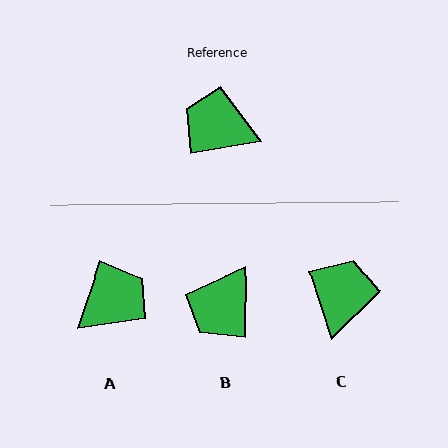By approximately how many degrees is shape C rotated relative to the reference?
Approximately 82 degrees clockwise.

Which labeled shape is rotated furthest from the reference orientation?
A, about 118 degrees away.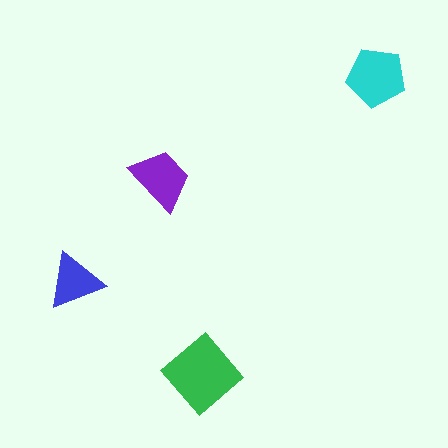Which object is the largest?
The green diamond.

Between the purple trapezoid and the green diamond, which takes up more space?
The green diamond.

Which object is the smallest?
The blue triangle.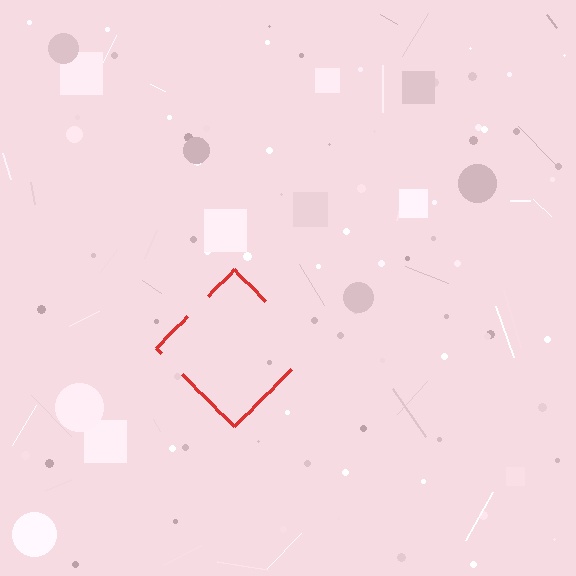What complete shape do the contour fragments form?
The contour fragments form a diamond.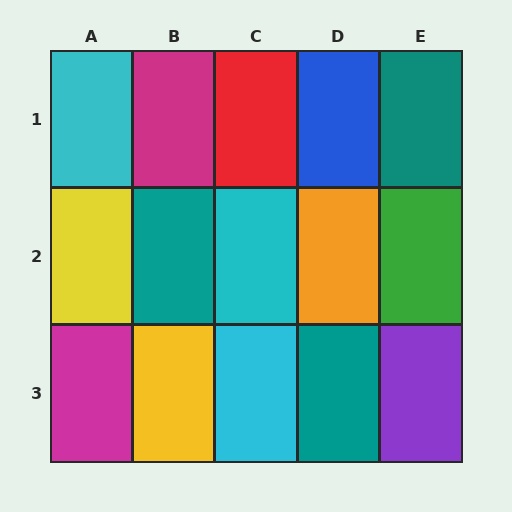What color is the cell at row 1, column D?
Blue.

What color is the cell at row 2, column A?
Yellow.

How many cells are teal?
3 cells are teal.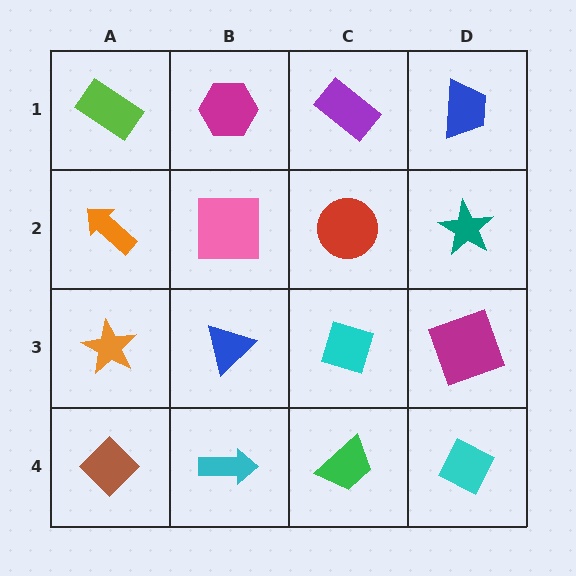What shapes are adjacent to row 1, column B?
A pink square (row 2, column B), a lime rectangle (row 1, column A), a purple rectangle (row 1, column C).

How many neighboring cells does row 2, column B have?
4.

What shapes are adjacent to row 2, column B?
A magenta hexagon (row 1, column B), a blue triangle (row 3, column B), an orange arrow (row 2, column A), a red circle (row 2, column C).